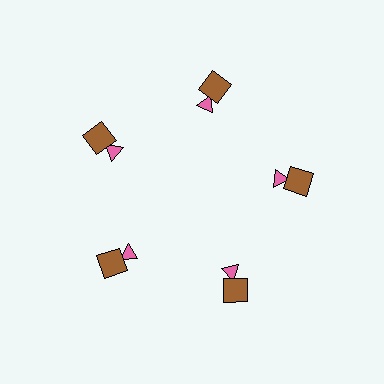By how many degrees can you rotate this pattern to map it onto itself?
The pattern maps onto itself every 72 degrees of rotation.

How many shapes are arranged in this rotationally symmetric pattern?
There are 10 shapes, arranged in 5 groups of 2.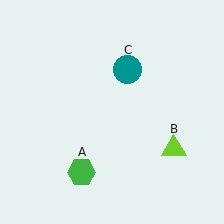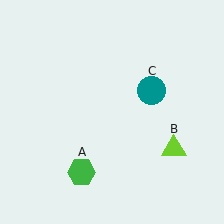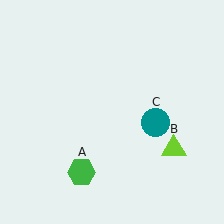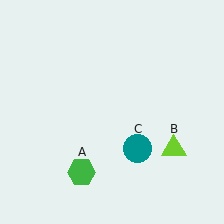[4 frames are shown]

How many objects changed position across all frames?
1 object changed position: teal circle (object C).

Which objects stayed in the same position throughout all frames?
Green hexagon (object A) and lime triangle (object B) remained stationary.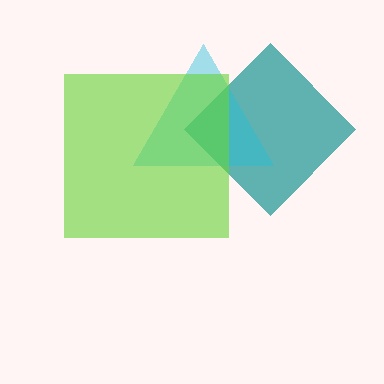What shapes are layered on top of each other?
The layered shapes are: a teal diamond, a cyan triangle, a lime square.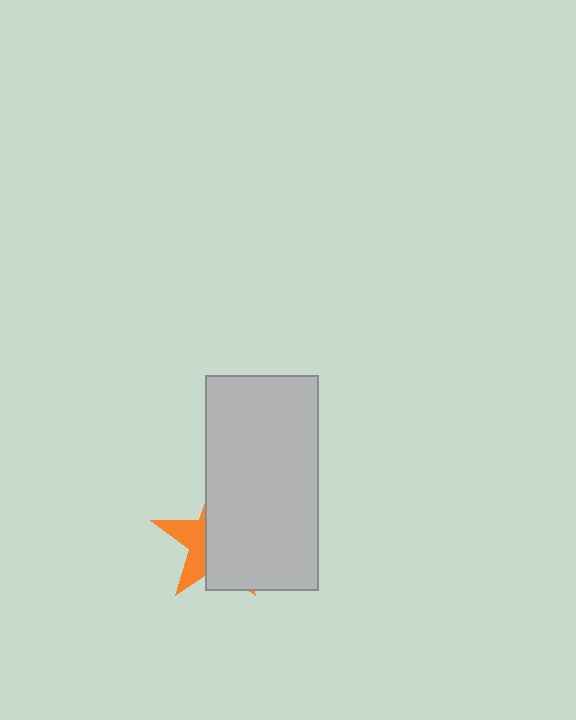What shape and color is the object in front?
The object in front is a light gray rectangle.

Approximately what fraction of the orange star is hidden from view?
Roughly 65% of the orange star is hidden behind the light gray rectangle.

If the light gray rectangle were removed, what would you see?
You would see the complete orange star.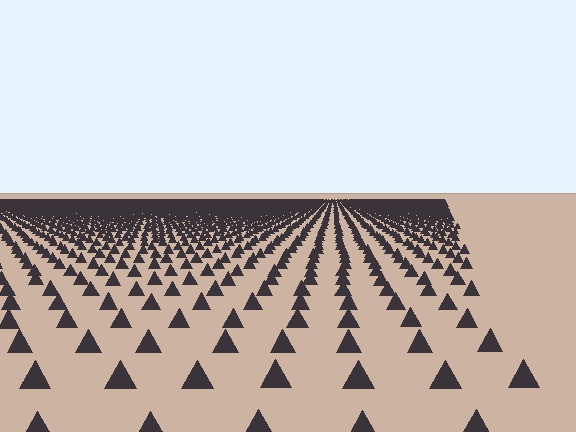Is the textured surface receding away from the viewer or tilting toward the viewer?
The surface is receding away from the viewer. Texture elements get smaller and denser toward the top.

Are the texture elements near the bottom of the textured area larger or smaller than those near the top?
Larger. Near the bottom, elements are closer to the viewer and appear at a bigger on-screen size.